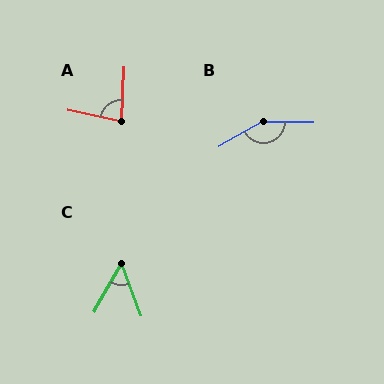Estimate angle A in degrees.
Approximately 81 degrees.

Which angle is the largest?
B, at approximately 150 degrees.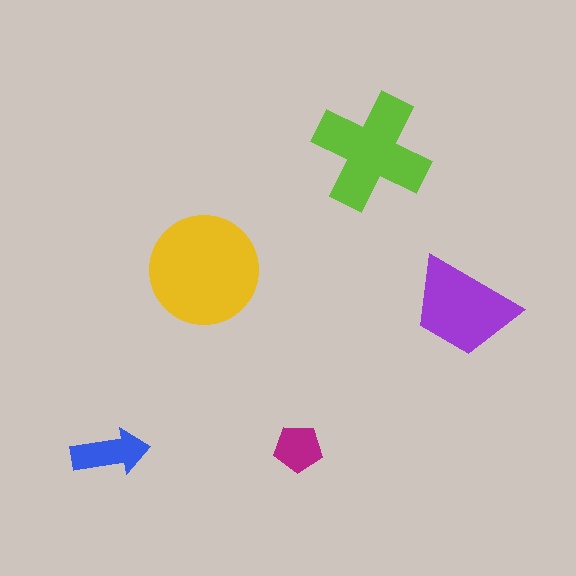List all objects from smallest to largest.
The magenta pentagon, the blue arrow, the purple trapezoid, the lime cross, the yellow circle.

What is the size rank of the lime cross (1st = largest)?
2nd.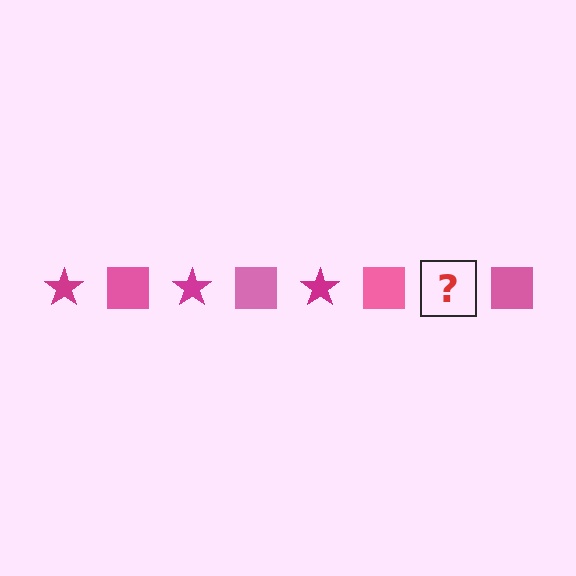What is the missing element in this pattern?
The missing element is a magenta star.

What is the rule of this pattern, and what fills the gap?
The rule is that the pattern alternates between magenta star and pink square. The gap should be filled with a magenta star.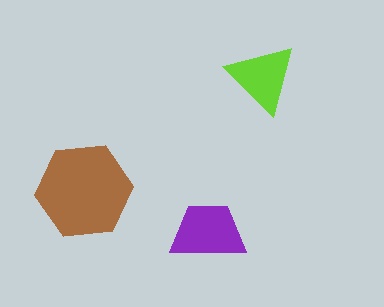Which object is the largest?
The brown hexagon.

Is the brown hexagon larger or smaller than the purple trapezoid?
Larger.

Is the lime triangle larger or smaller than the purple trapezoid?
Smaller.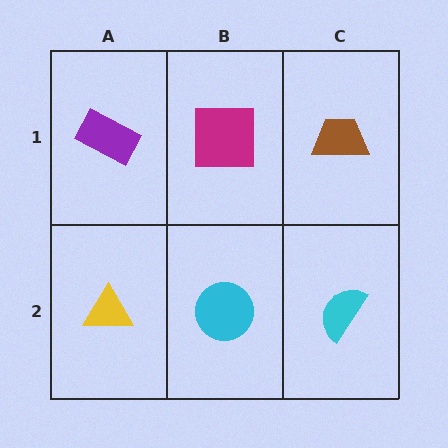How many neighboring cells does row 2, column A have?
2.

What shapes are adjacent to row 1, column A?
A yellow triangle (row 2, column A), a magenta square (row 1, column B).